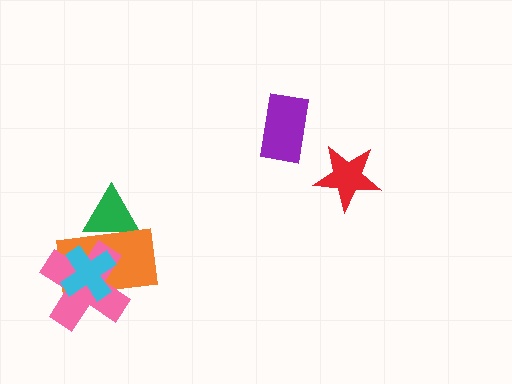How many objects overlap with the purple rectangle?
0 objects overlap with the purple rectangle.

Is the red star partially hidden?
No, no other shape covers it.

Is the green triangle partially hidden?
Yes, it is partially covered by another shape.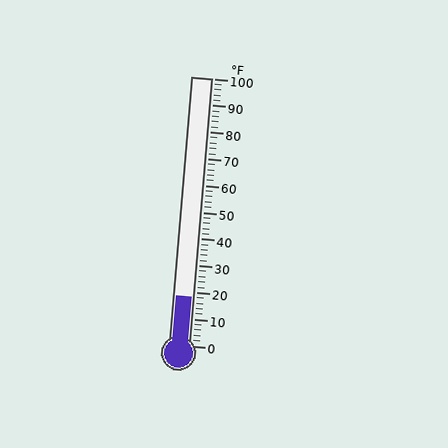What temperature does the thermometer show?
The thermometer shows approximately 18°F.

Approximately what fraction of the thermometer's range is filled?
The thermometer is filled to approximately 20% of its range.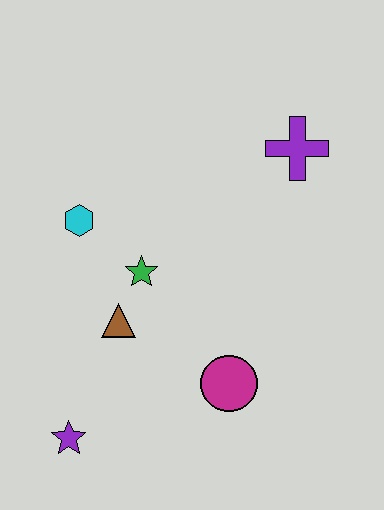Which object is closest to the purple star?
The brown triangle is closest to the purple star.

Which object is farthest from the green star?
The purple cross is farthest from the green star.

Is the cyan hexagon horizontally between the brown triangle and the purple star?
Yes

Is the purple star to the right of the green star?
No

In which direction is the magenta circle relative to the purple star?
The magenta circle is to the right of the purple star.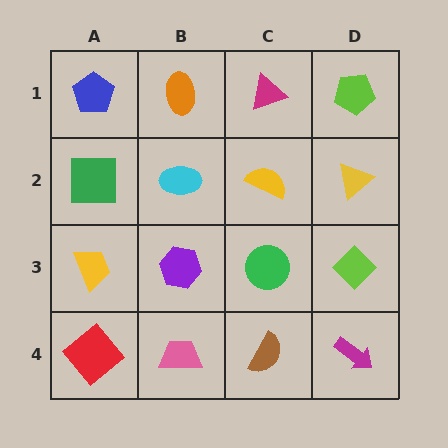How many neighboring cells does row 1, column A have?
2.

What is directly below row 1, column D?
A yellow triangle.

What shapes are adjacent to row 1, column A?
A green square (row 2, column A), an orange ellipse (row 1, column B).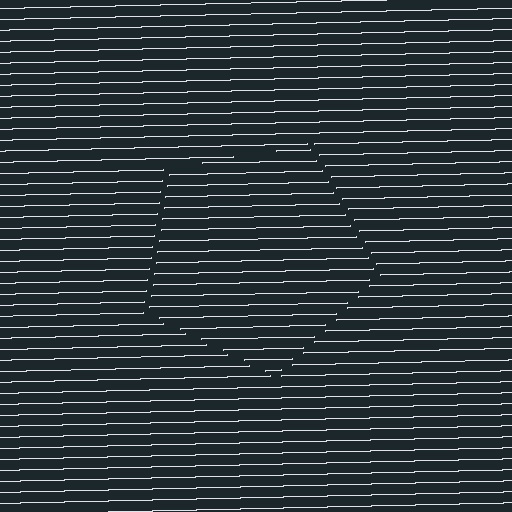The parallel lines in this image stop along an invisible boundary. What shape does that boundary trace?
An illusory pentagon. The interior of the shape contains the same grating, shifted by half a period — the contour is defined by the phase discontinuity where line-ends from the inner and outer gratings abut.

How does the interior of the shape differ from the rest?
The interior of the shape contains the same grating, shifted by half a period — the contour is defined by the phase discontinuity where line-ends from the inner and outer gratings abut.